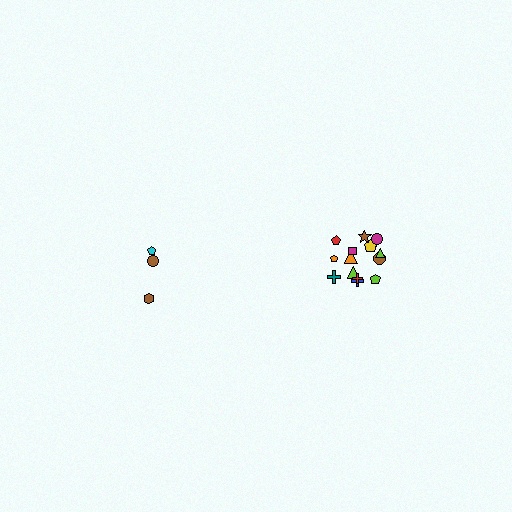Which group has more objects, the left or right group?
The right group.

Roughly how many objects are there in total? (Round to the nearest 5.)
Roughly 20 objects in total.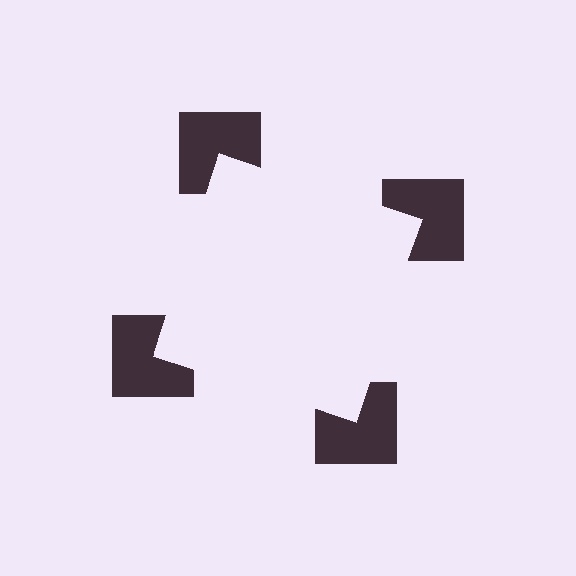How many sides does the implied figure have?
4 sides.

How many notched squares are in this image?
There are 4 — one at each vertex of the illusory square.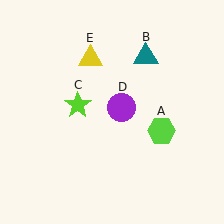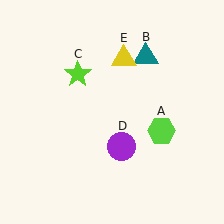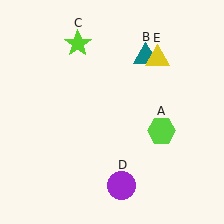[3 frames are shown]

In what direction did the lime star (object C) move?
The lime star (object C) moved up.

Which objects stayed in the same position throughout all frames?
Lime hexagon (object A) and teal triangle (object B) remained stationary.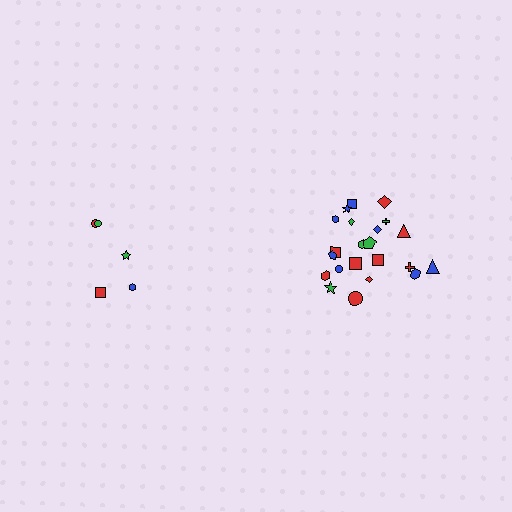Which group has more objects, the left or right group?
The right group.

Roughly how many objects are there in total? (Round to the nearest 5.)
Roughly 25 objects in total.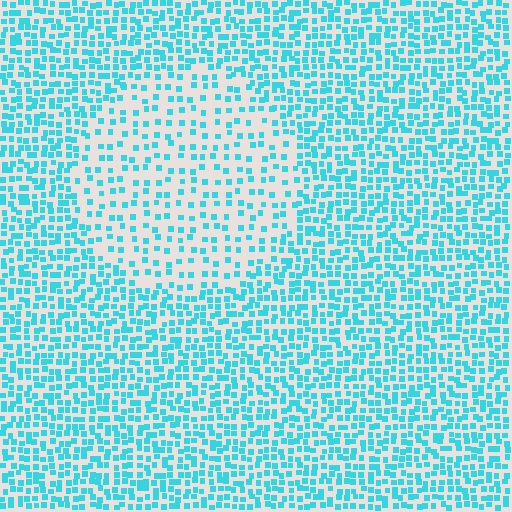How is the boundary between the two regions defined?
The boundary is defined by a change in element density (approximately 2.1x ratio). All elements are the same color, size, and shape.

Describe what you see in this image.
The image contains small cyan elements arranged at two different densities. A circle-shaped region is visible where the elements are less densely packed than the surrounding area.